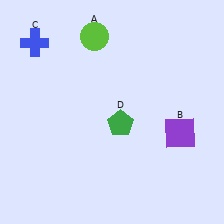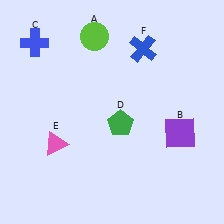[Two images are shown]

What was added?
A pink triangle (E), a blue cross (F) were added in Image 2.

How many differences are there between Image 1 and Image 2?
There are 2 differences between the two images.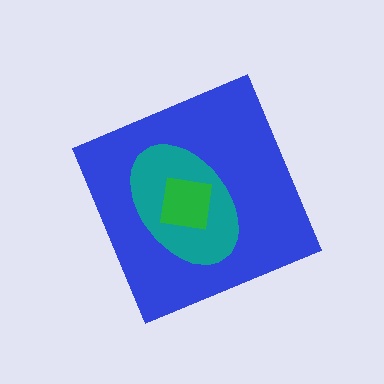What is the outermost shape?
The blue diamond.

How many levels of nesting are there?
3.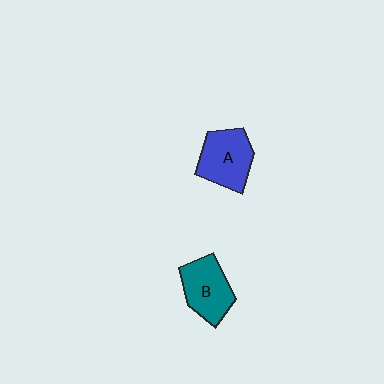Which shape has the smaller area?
Shape B (teal).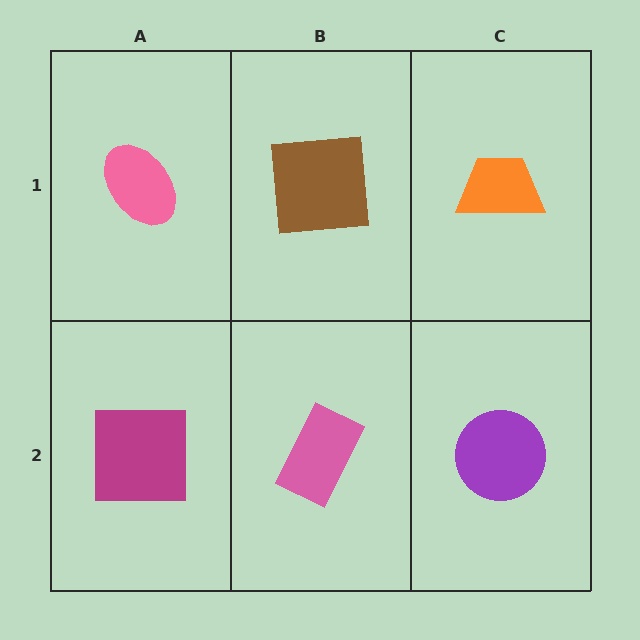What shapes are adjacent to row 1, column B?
A pink rectangle (row 2, column B), a pink ellipse (row 1, column A), an orange trapezoid (row 1, column C).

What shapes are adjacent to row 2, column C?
An orange trapezoid (row 1, column C), a pink rectangle (row 2, column B).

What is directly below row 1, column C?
A purple circle.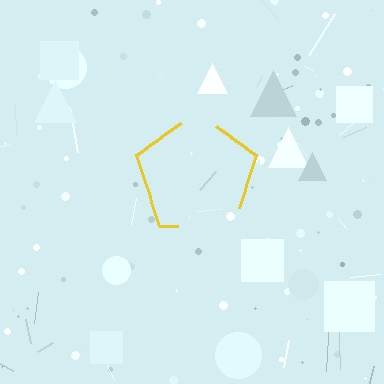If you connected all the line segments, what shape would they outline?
They would outline a pentagon.